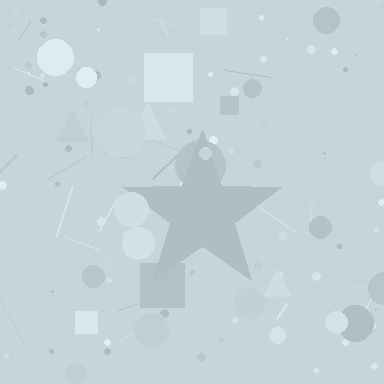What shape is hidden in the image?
A star is hidden in the image.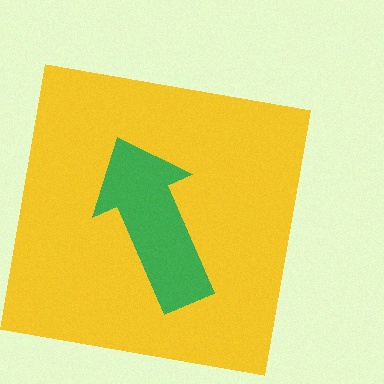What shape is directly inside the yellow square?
The green arrow.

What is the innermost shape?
The green arrow.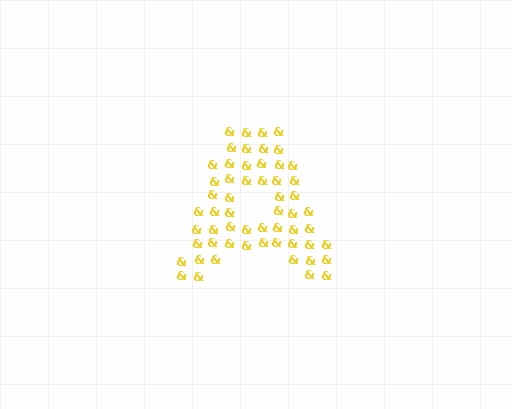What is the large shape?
The large shape is the letter A.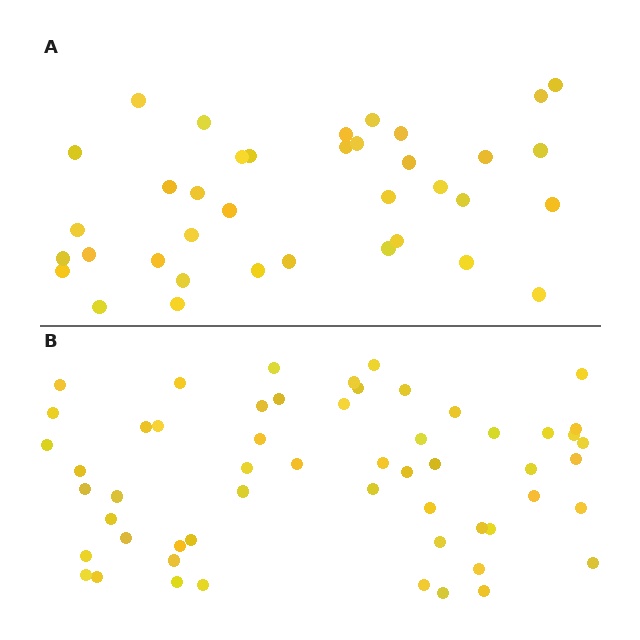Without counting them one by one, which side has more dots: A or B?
Region B (the bottom region) has more dots.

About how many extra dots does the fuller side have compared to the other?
Region B has approximately 20 more dots than region A.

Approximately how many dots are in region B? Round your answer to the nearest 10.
About 60 dots. (The exact count is 56, which rounds to 60.)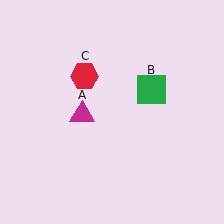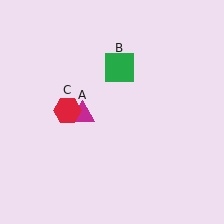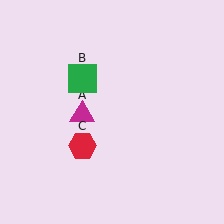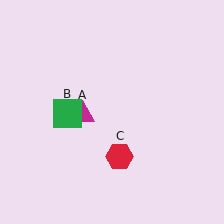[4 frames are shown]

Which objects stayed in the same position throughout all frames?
Magenta triangle (object A) remained stationary.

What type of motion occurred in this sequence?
The green square (object B), red hexagon (object C) rotated counterclockwise around the center of the scene.